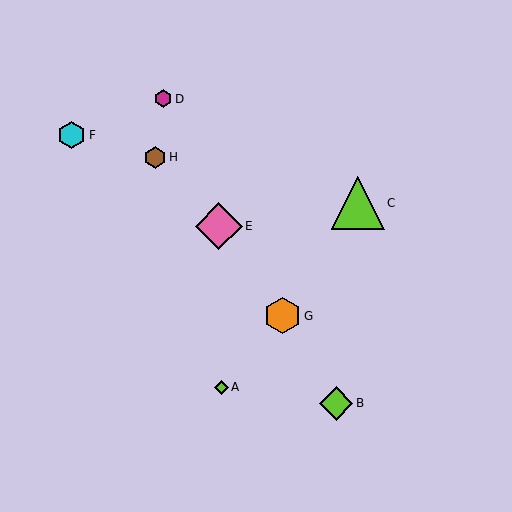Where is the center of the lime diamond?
The center of the lime diamond is at (336, 403).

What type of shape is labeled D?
Shape D is a magenta hexagon.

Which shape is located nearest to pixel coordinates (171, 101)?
The magenta hexagon (labeled D) at (163, 99) is nearest to that location.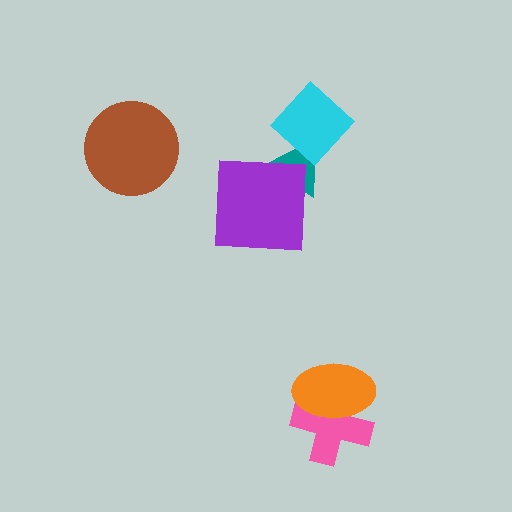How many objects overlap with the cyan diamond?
1 object overlaps with the cyan diamond.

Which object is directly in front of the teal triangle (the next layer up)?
The purple square is directly in front of the teal triangle.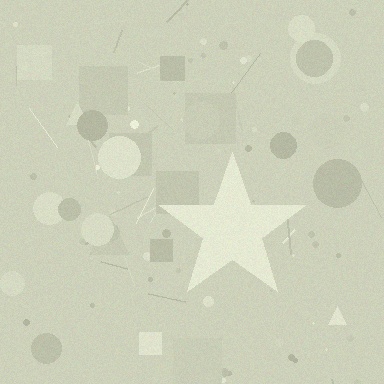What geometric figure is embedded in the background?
A star is embedded in the background.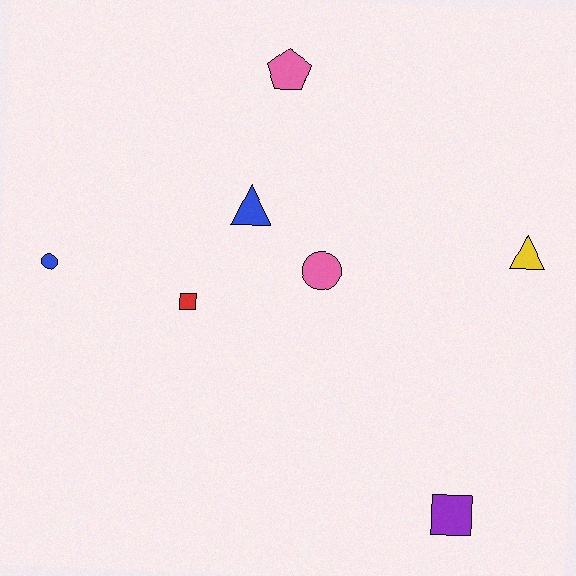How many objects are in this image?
There are 7 objects.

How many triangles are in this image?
There are 2 triangles.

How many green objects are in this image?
There are no green objects.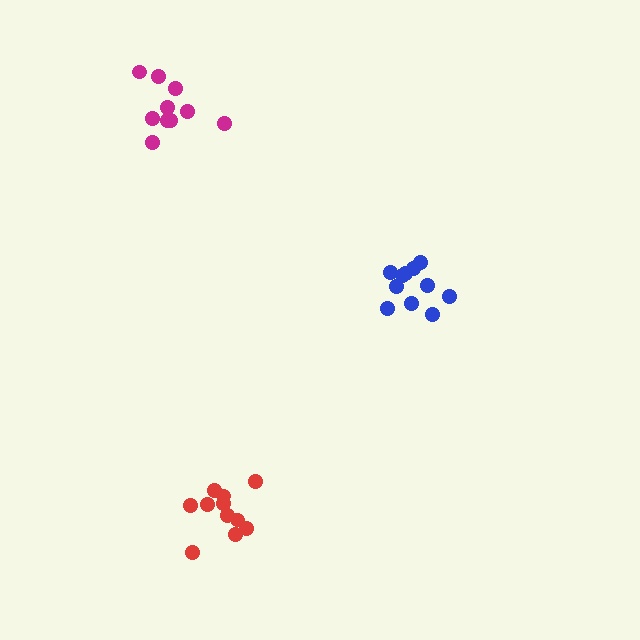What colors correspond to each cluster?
The clusters are colored: magenta, red, blue.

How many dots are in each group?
Group 1: 10 dots, Group 2: 11 dots, Group 3: 11 dots (32 total).